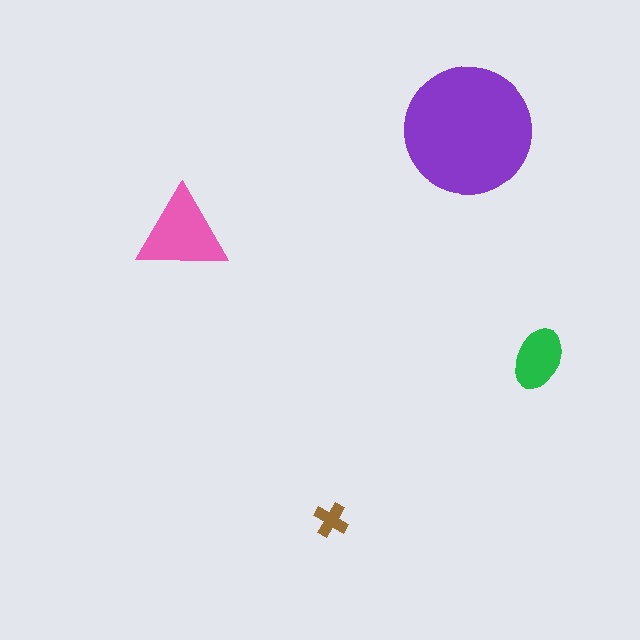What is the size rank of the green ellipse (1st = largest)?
3rd.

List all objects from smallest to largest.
The brown cross, the green ellipse, the pink triangle, the purple circle.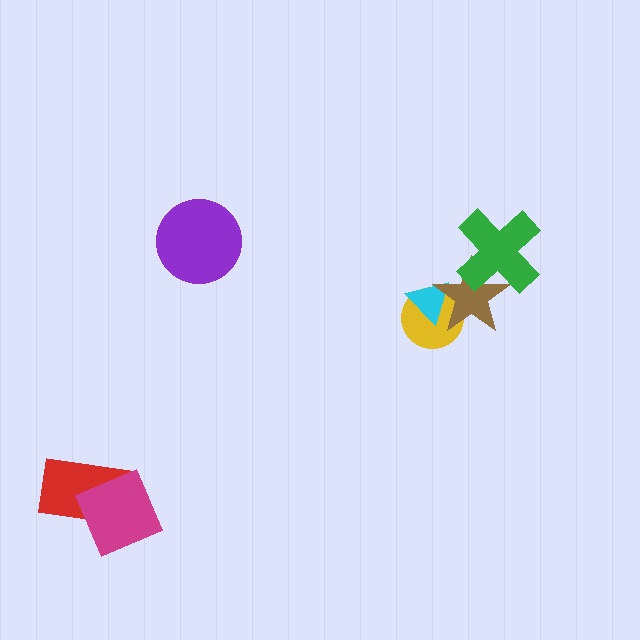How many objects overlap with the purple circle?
0 objects overlap with the purple circle.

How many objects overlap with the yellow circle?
2 objects overlap with the yellow circle.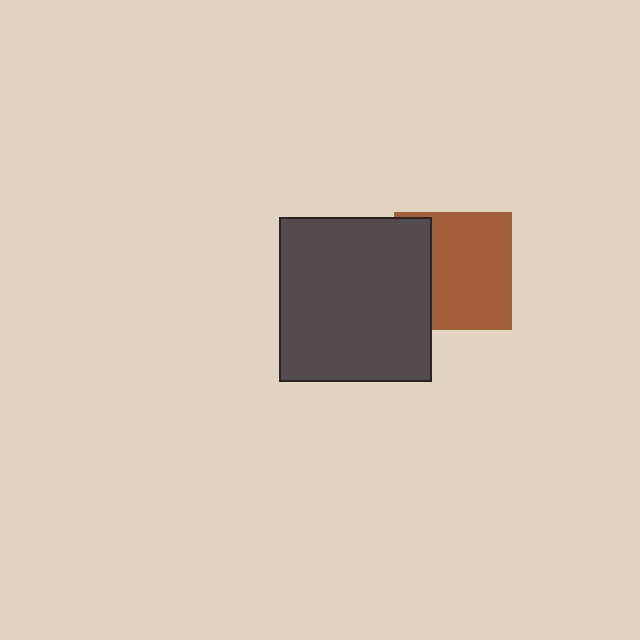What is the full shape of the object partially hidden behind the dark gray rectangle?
The partially hidden object is a brown square.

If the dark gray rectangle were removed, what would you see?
You would see the complete brown square.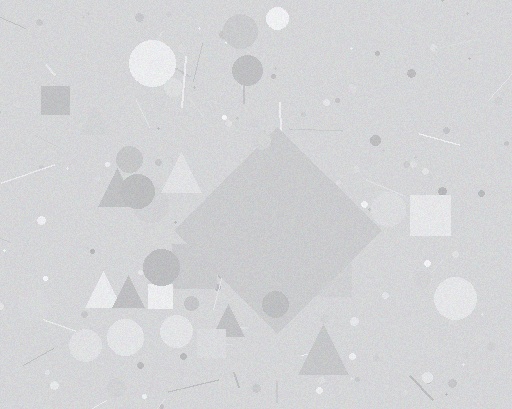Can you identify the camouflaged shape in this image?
The camouflaged shape is a diamond.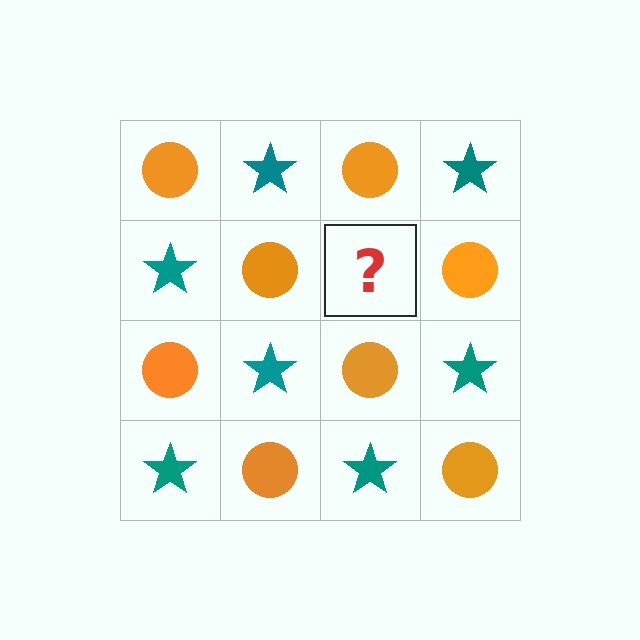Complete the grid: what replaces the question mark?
The question mark should be replaced with a teal star.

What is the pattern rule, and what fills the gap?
The rule is that it alternates orange circle and teal star in a checkerboard pattern. The gap should be filled with a teal star.